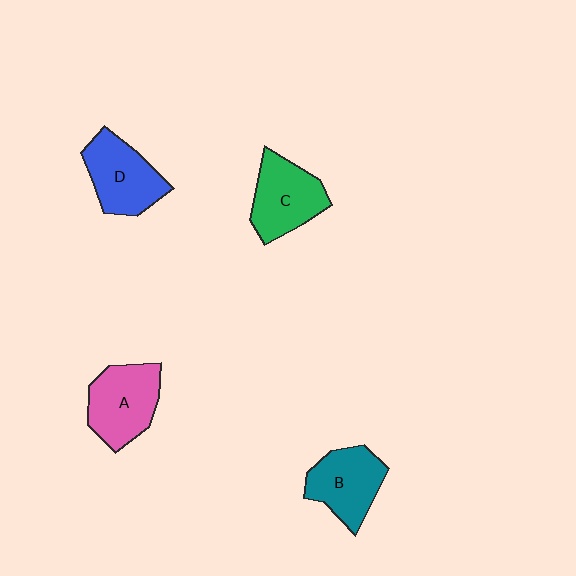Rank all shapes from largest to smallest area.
From largest to smallest: A (pink), C (green), D (blue), B (teal).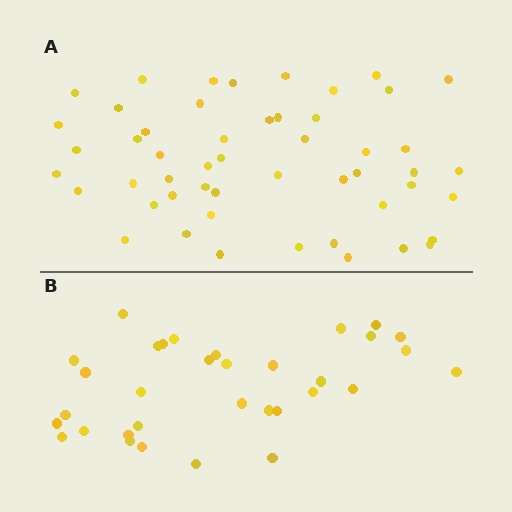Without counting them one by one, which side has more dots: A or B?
Region A (the top region) has more dots.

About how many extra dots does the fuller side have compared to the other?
Region A has approximately 20 more dots than region B.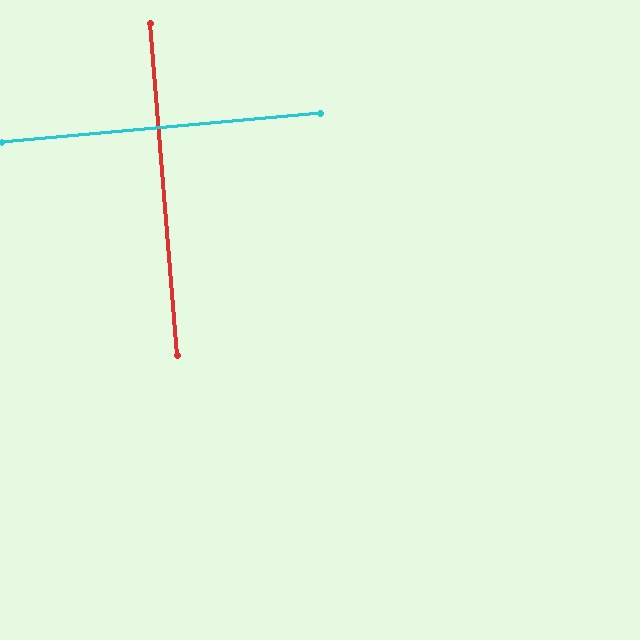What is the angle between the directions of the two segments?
Approximately 89 degrees.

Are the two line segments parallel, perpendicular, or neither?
Perpendicular — they meet at approximately 89°.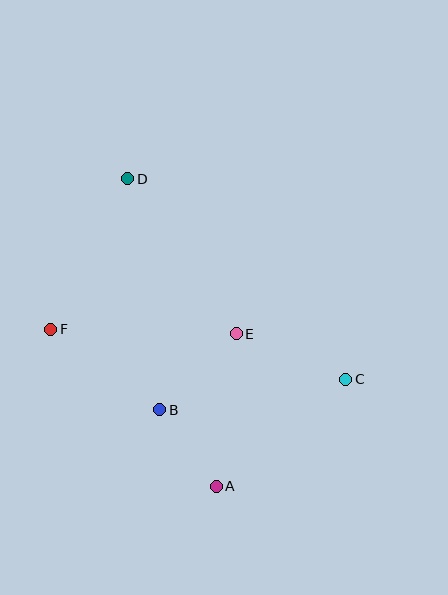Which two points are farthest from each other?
Points A and D are farthest from each other.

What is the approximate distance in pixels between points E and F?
The distance between E and F is approximately 186 pixels.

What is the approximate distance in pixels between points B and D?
The distance between B and D is approximately 233 pixels.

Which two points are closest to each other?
Points A and B are closest to each other.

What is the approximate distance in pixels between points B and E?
The distance between B and E is approximately 108 pixels.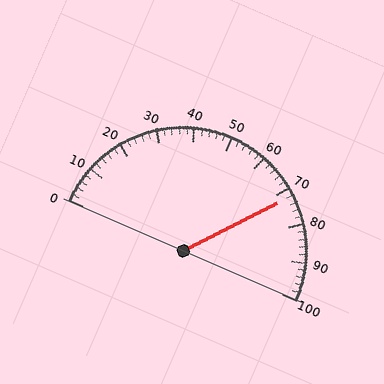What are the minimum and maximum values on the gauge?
The gauge ranges from 0 to 100.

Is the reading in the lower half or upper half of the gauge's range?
The reading is in the upper half of the range (0 to 100).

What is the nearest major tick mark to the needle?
The nearest major tick mark is 70.